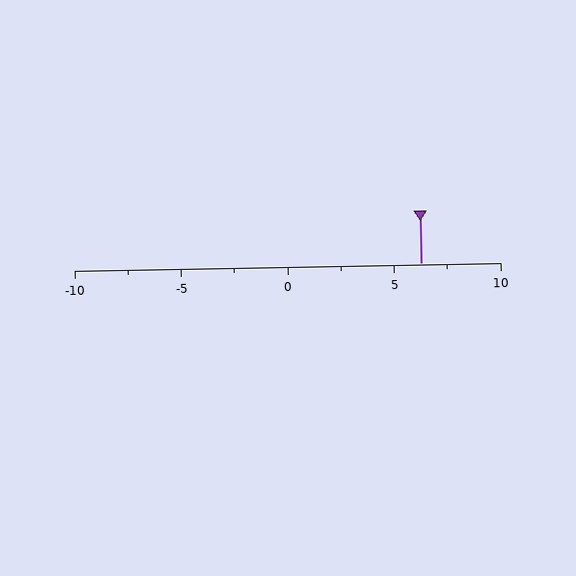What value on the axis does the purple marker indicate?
The marker indicates approximately 6.2.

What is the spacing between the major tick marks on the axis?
The major ticks are spaced 5 apart.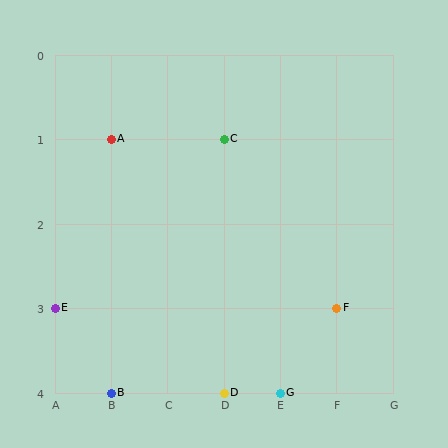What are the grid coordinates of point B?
Point B is at grid coordinates (B, 4).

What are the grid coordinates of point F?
Point F is at grid coordinates (F, 3).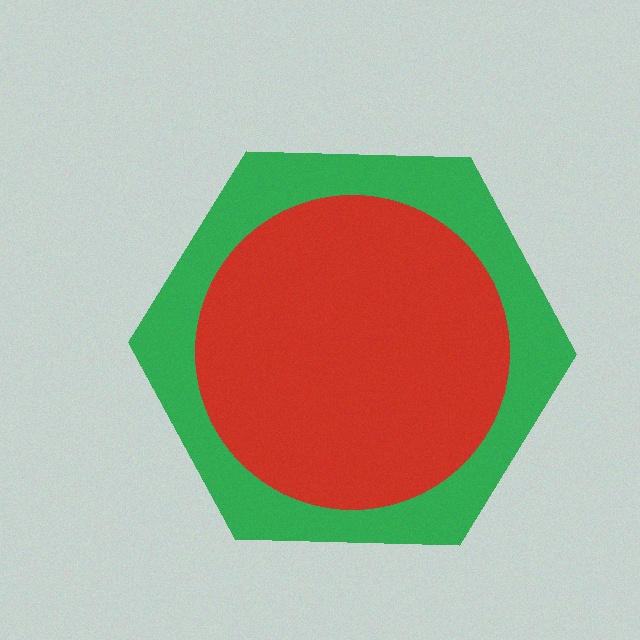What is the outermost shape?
The green hexagon.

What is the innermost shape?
The red circle.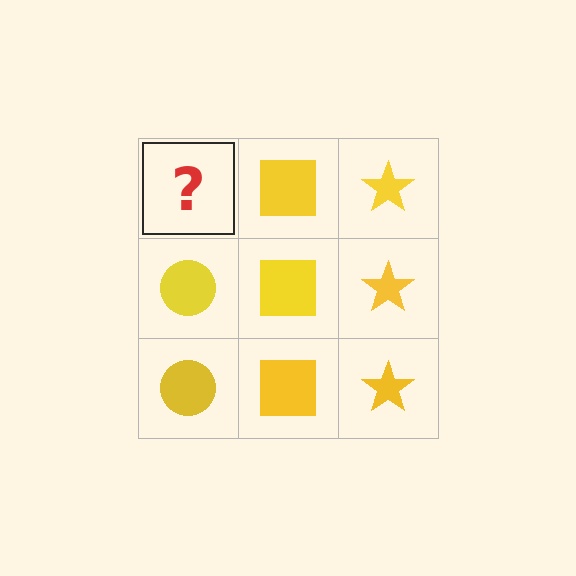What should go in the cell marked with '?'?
The missing cell should contain a yellow circle.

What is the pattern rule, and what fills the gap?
The rule is that each column has a consistent shape. The gap should be filled with a yellow circle.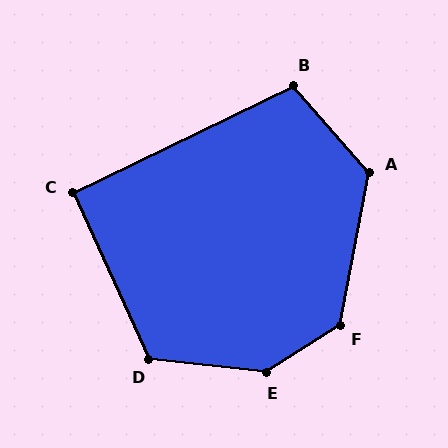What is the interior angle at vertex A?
Approximately 128 degrees (obtuse).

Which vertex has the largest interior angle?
E, at approximately 141 degrees.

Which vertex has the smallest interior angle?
C, at approximately 91 degrees.